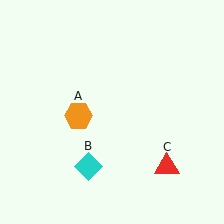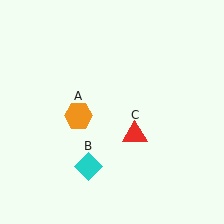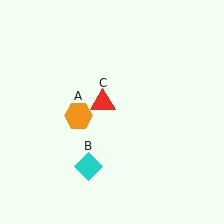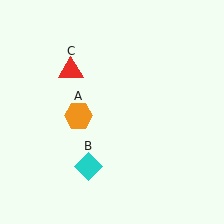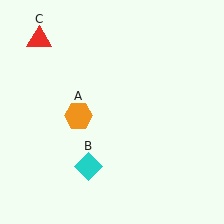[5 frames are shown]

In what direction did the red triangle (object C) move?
The red triangle (object C) moved up and to the left.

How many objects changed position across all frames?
1 object changed position: red triangle (object C).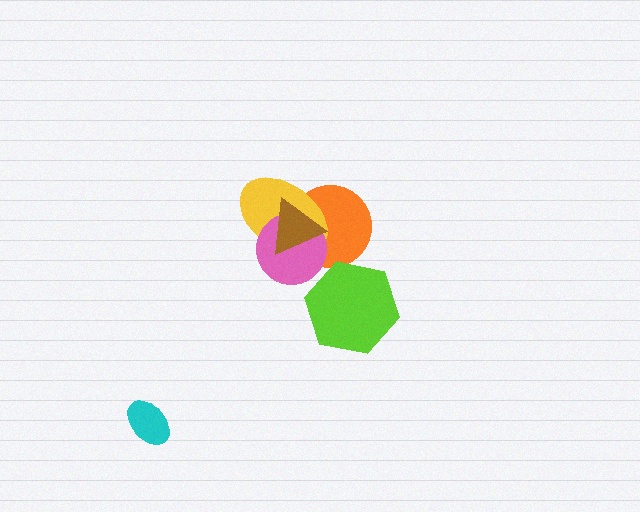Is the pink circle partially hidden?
Yes, it is partially covered by another shape.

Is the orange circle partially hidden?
Yes, it is partially covered by another shape.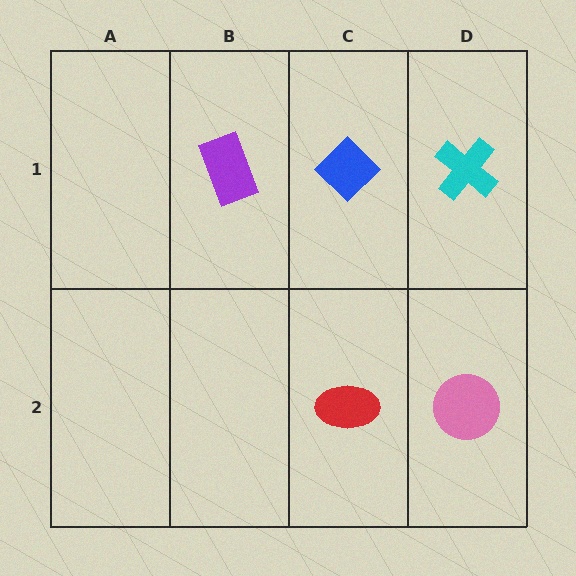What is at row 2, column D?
A pink circle.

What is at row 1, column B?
A purple rectangle.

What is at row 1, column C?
A blue diamond.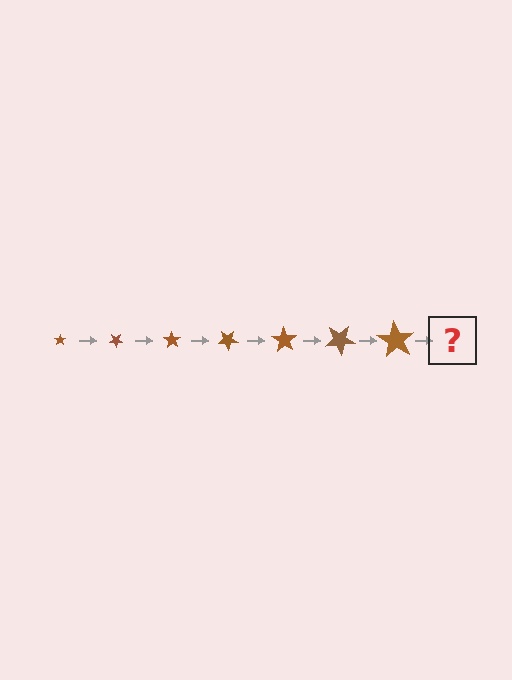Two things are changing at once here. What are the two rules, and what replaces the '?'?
The two rules are that the star grows larger each step and it rotates 35 degrees each step. The '?' should be a star, larger than the previous one and rotated 245 degrees from the start.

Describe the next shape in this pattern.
It should be a star, larger than the previous one and rotated 245 degrees from the start.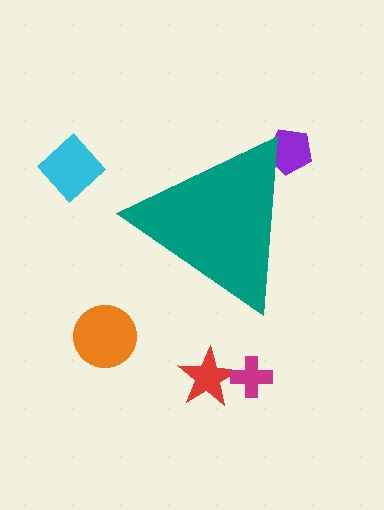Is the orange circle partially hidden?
No, the orange circle is fully visible.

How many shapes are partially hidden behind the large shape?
1 shape is partially hidden.